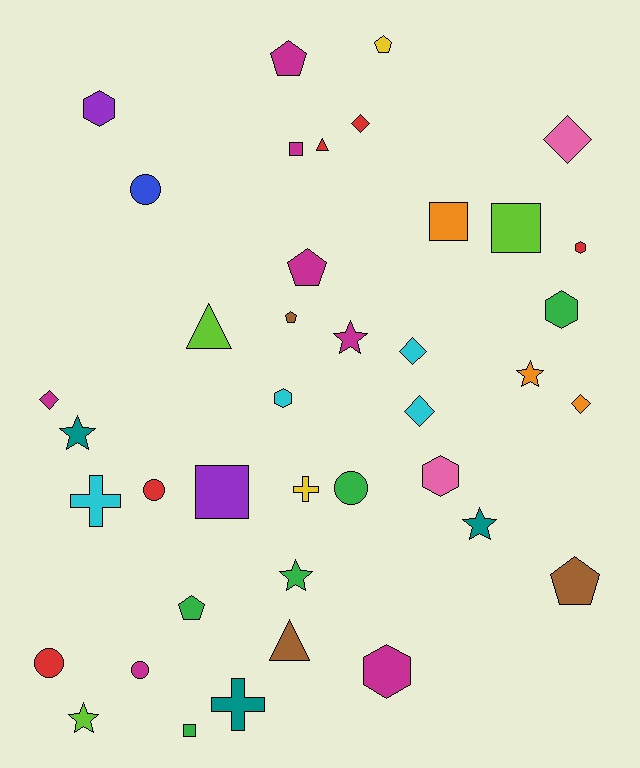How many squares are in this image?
There are 5 squares.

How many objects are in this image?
There are 40 objects.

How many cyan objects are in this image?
There are 4 cyan objects.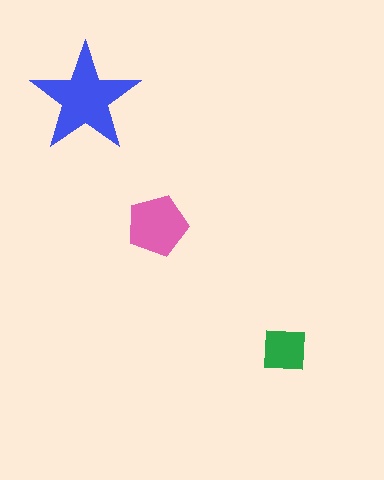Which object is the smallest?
The green square.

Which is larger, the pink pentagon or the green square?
The pink pentagon.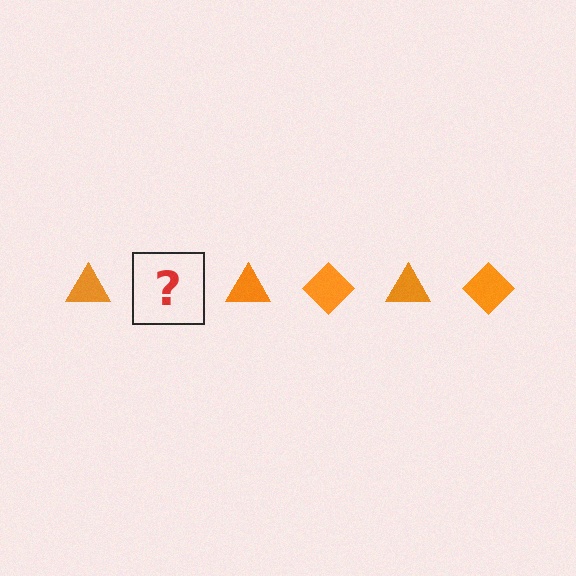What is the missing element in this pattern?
The missing element is an orange diamond.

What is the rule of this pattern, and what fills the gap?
The rule is that the pattern cycles through triangle, diamond shapes in orange. The gap should be filled with an orange diamond.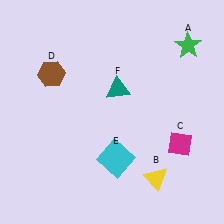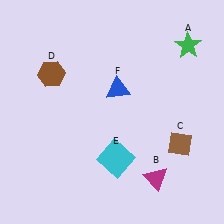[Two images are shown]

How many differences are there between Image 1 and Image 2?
There are 3 differences between the two images.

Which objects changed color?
B changed from yellow to magenta. C changed from magenta to brown. F changed from teal to blue.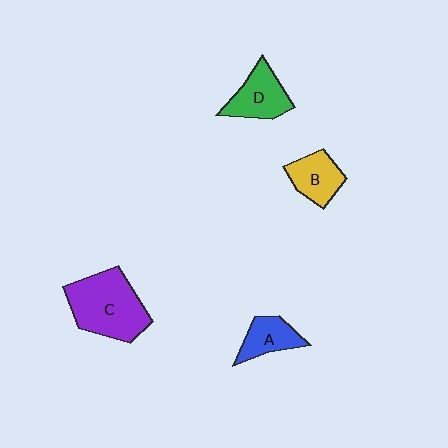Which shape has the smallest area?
Shape A (blue).